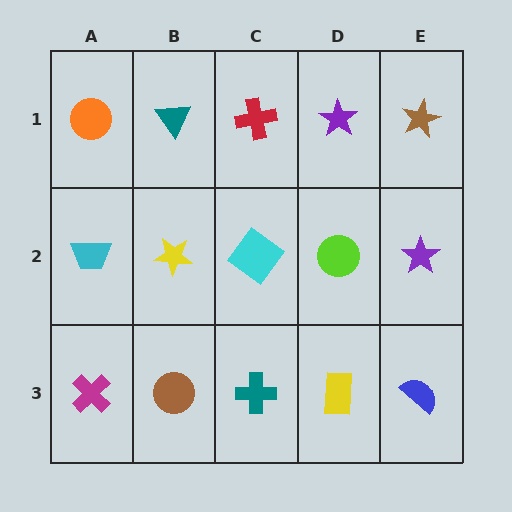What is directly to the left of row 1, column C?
A teal triangle.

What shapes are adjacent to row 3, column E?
A purple star (row 2, column E), a yellow rectangle (row 3, column D).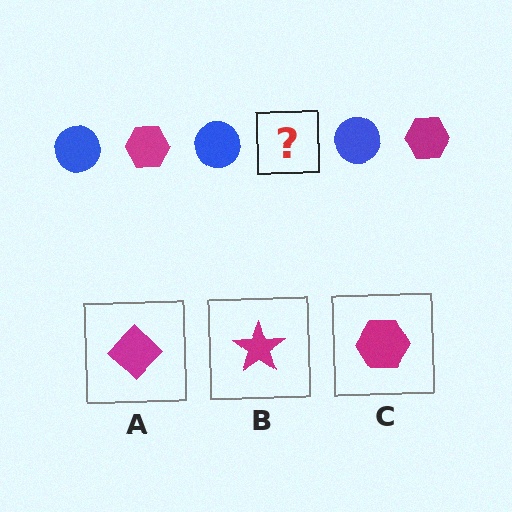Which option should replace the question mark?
Option C.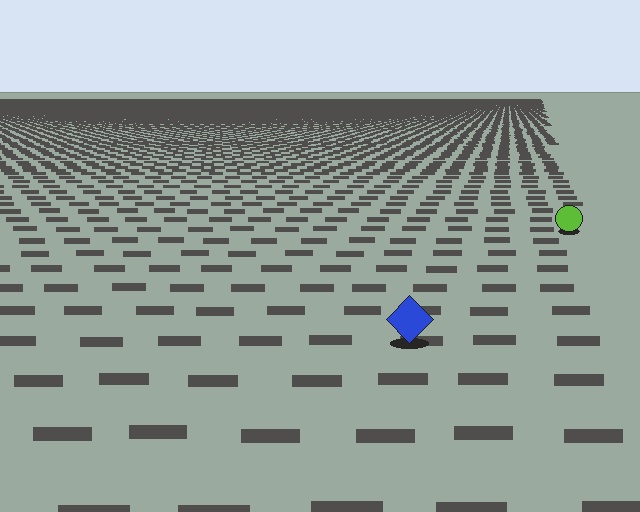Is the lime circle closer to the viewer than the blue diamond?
No. The blue diamond is closer — you can tell from the texture gradient: the ground texture is coarser near it.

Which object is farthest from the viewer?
The lime circle is farthest from the viewer. It appears smaller and the ground texture around it is denser.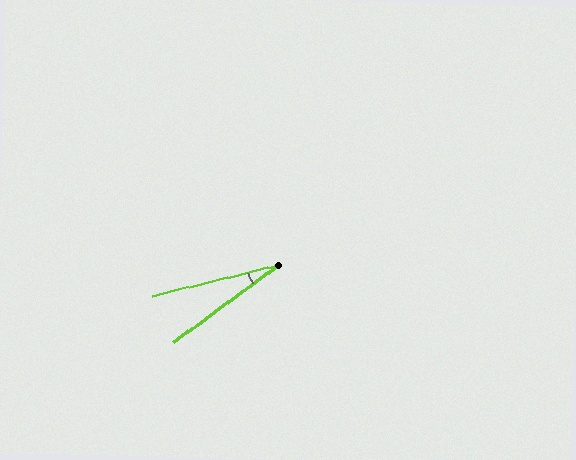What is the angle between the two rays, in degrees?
Approximately 22 degrees.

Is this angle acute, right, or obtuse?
It is acute.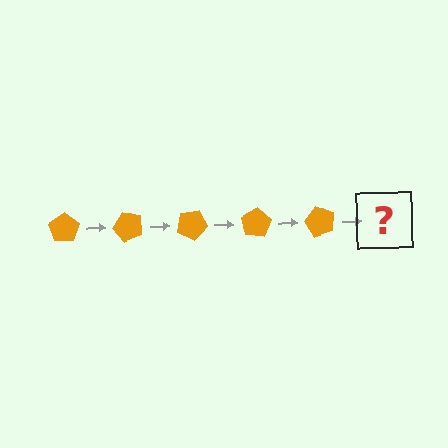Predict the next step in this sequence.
The next step is an orange pentagon rotated 250 degrees.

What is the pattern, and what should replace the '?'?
The pattern is that the pentagon rotates 50 degrees each step. The '?' should be an orange pentagon rotated 250 degrees.